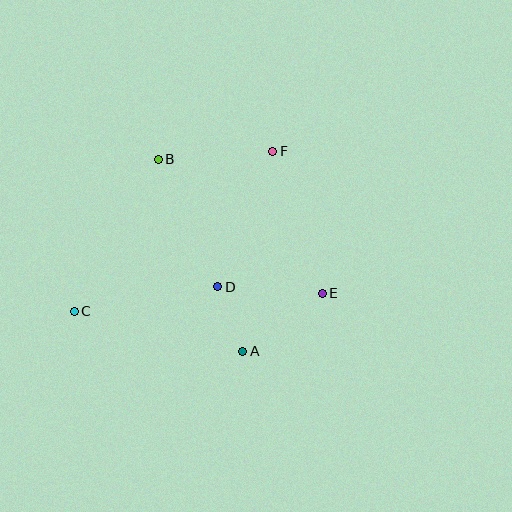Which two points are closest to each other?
Points A and D are closest to each other.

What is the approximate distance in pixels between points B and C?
The distance between B and C is approximately 174 pixels.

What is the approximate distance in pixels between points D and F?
The distance between D and F is approximately 146 pixels.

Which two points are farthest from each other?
Points C and F are farthest from each other.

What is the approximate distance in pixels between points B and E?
The distance between B and E is approximately 212 pixels.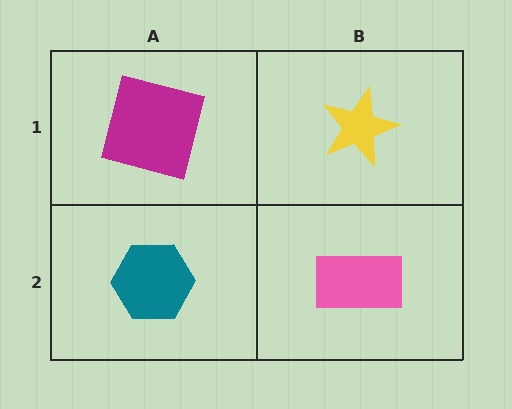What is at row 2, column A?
A teal hexagon.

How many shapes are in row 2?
2 shapes.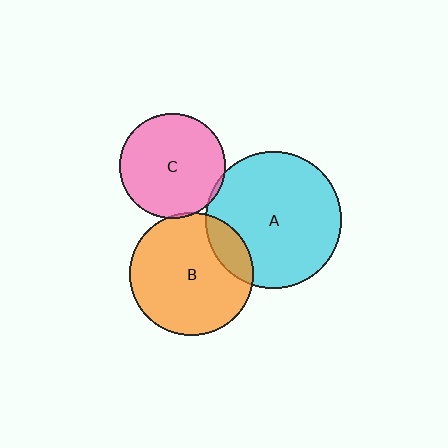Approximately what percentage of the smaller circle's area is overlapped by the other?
Approximately 5%.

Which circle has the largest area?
Circle A (cyan).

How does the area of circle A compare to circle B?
Approximately 1.2 times.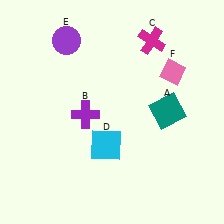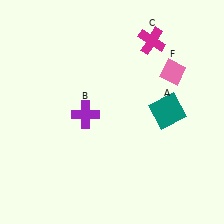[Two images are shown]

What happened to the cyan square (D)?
The cyan square (D) was removed in Image 2. It was in the bottom-left area of Image 1.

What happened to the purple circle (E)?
The purple circle (E) was removed in Image 2. It was in the top-left area of Image 1.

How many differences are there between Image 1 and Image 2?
There are 2 differences between the two images.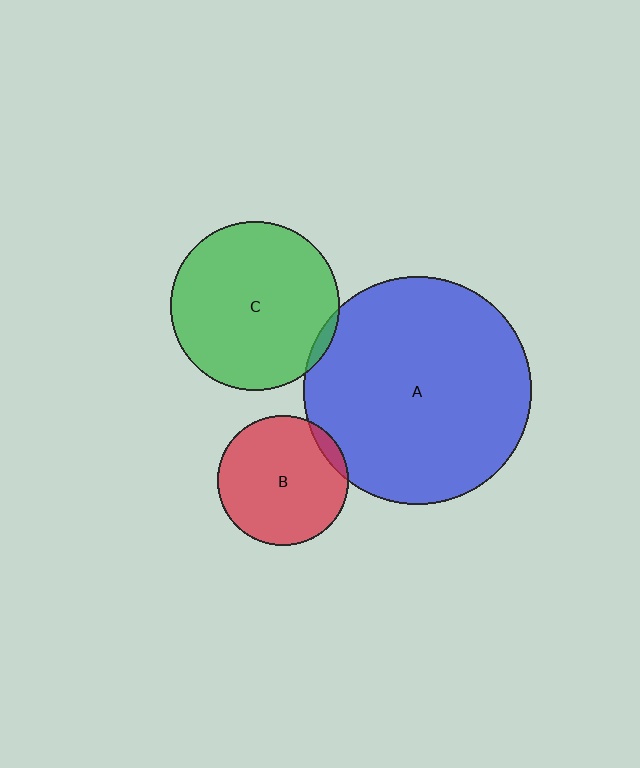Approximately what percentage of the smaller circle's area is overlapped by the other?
Approximately 5%.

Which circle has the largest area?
Circle A (blue).